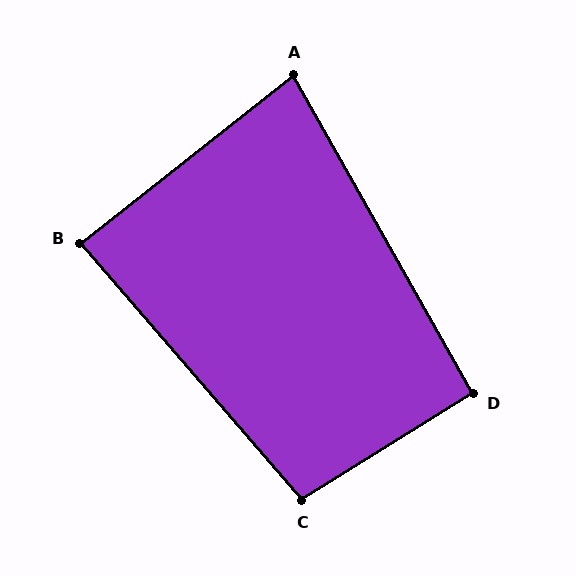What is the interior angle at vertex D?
Approximately 93 degrees (approximately right).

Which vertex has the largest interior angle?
C, at approximately 99 degrees.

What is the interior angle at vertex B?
Approximately 87 degrees (approximately right).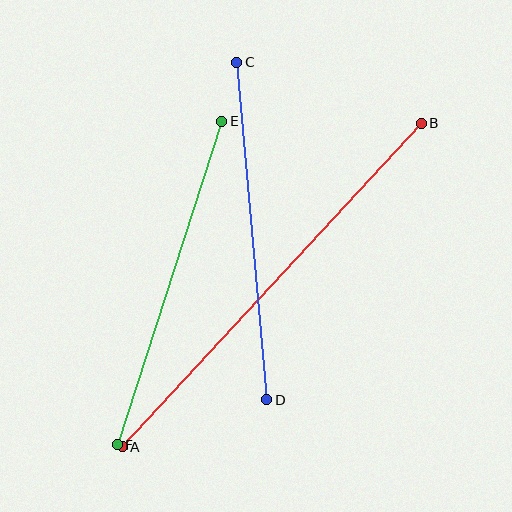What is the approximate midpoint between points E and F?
The midpoint is at approximately (169, 283) pixels.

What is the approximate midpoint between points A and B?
The midpoint is at approximately (272, 285) pixels.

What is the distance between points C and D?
The distance is approximately 339 pixels.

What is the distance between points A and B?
The distance is approximately 441 pixels.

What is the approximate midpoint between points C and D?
The midpoint is at approximately (252, 231) pixels.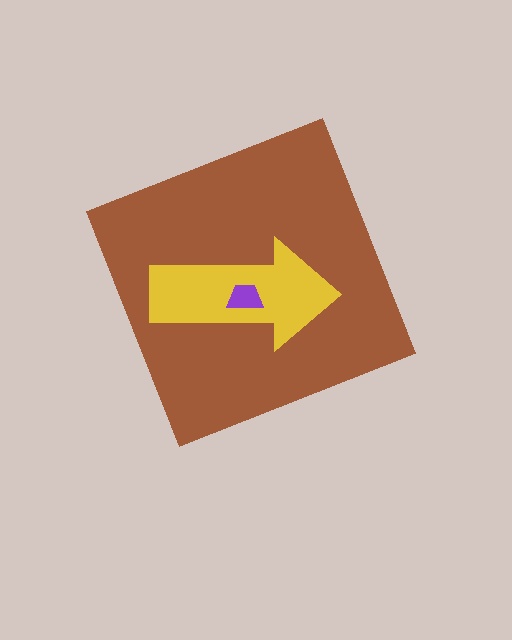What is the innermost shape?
The purple trapezoid.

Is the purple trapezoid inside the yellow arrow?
Yes.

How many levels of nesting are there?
3.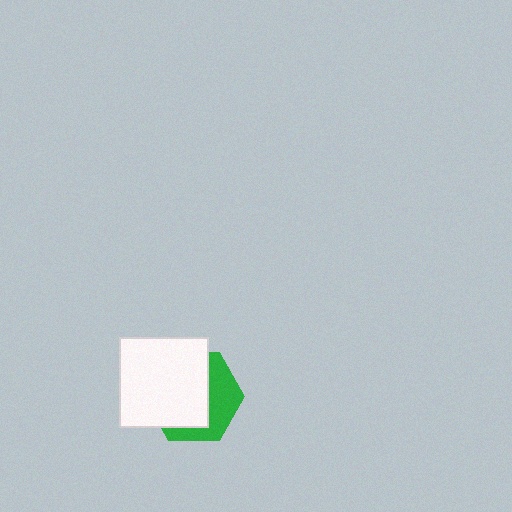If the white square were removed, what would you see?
You would see the complete green hexagon.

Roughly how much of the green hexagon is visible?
A small part of it is visible (roughly 39%).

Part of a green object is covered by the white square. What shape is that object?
It is a hexagon.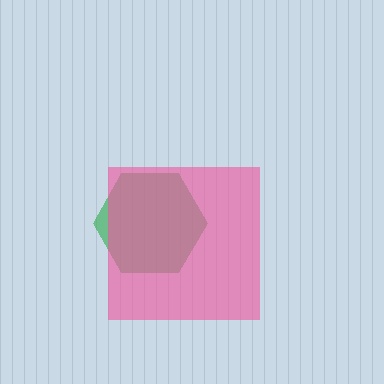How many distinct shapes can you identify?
There are 2 distinct shapes: a green hexagon, a pink square.